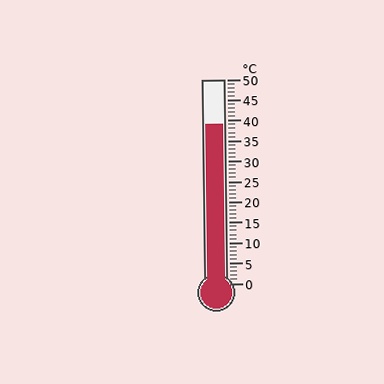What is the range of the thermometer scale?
The thermometer scale ranges from 0°C to 50°C.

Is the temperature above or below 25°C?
The temperature is above 25°C.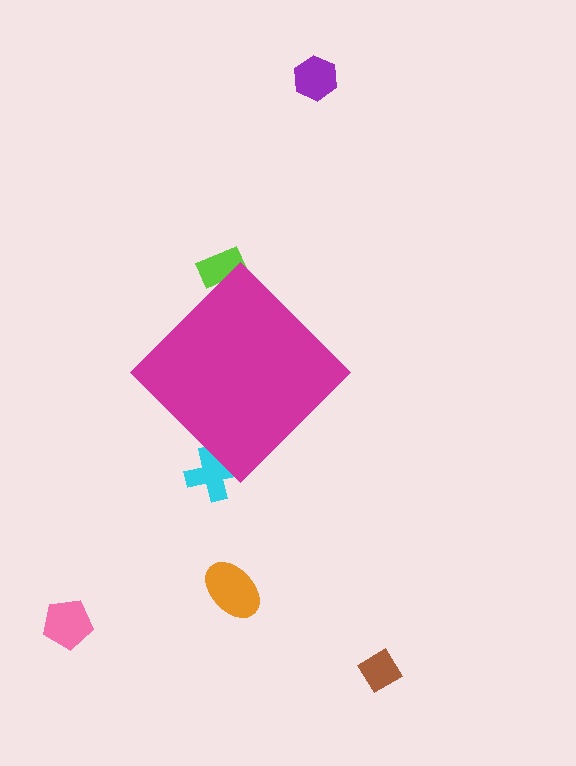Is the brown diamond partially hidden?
No, the brown diamond is fully visible.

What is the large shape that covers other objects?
A magenta diamond.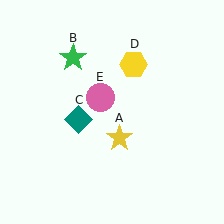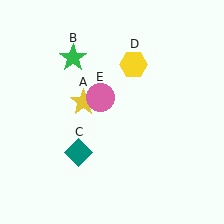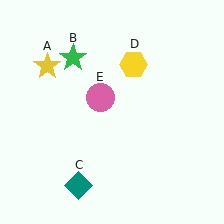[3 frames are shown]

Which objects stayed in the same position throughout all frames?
Green star (object B) and yellow hexagon (object D) and pink circle (object E) remained stationary.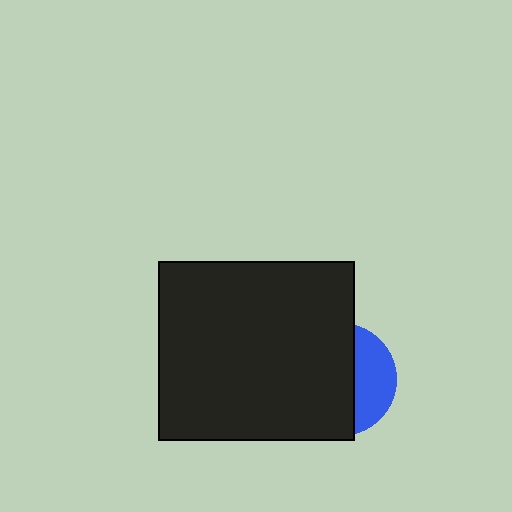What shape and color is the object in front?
The object in front is a black rectangle.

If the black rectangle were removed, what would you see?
You would see the complete blue circle.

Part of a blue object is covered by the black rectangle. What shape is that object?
It is a circle.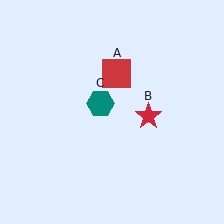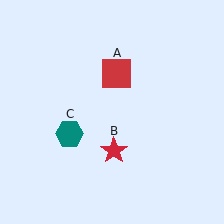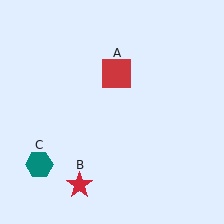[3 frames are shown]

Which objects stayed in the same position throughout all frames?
Red square (object A) remained stationary.